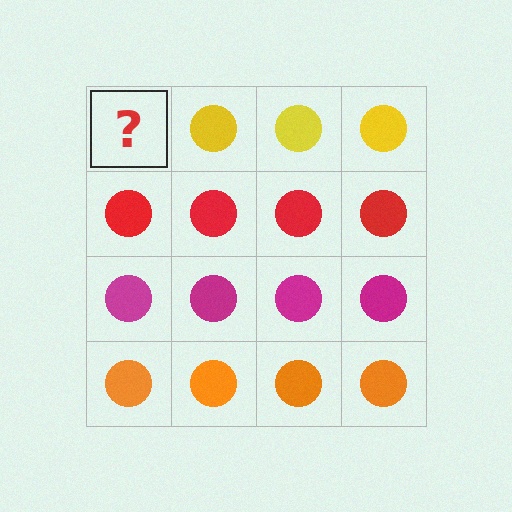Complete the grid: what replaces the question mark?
The question mark should be replaced with a yellow circle.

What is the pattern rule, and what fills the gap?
The rule is that each row has a consistent color. The gap should be filled with a yellow circle.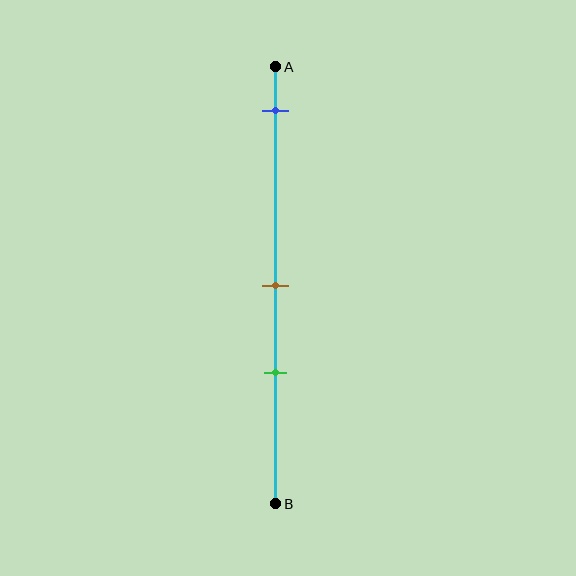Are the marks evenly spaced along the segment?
No, the marks are not evenly spaced.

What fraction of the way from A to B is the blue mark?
The blue mark is approximately 10% (0.1) of the way from A to B.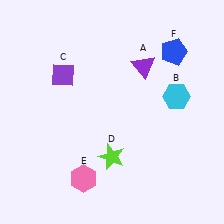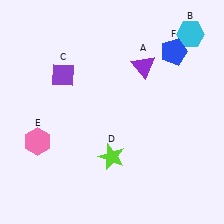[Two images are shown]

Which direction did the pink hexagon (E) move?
The pink hexagon (E) moved left.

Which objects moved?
The objects that moved are: the cyan hexagon (B), the pink hexagon (E).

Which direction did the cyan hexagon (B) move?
The cyan hexagon (B) moved up.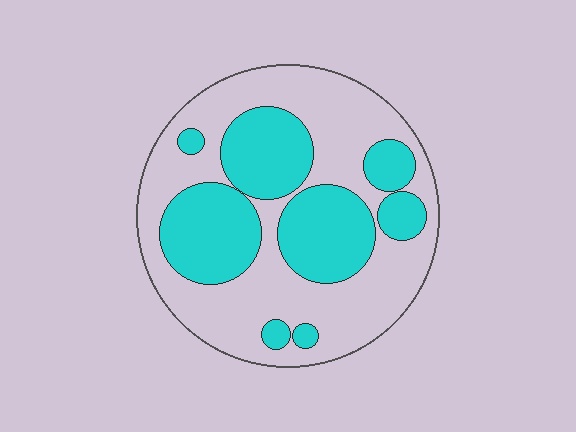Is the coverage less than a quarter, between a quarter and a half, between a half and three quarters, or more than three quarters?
Between a quarter and a half.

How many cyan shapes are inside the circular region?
8.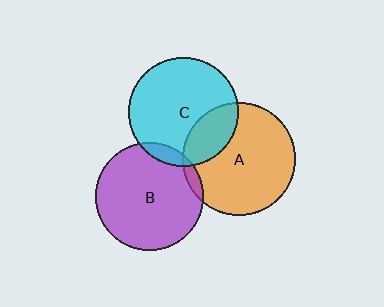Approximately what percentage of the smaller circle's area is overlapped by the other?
Approximately 5%.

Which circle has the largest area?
Circle A (orange).